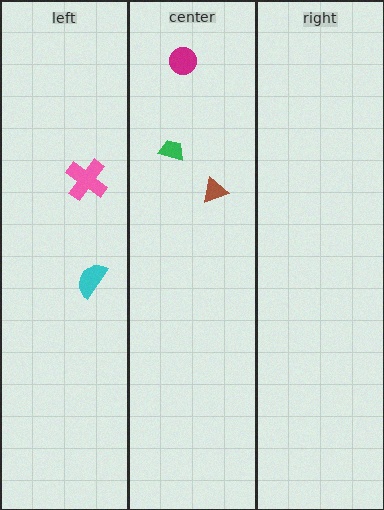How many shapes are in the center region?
3.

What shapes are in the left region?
The pink cross, the cyan semicircle.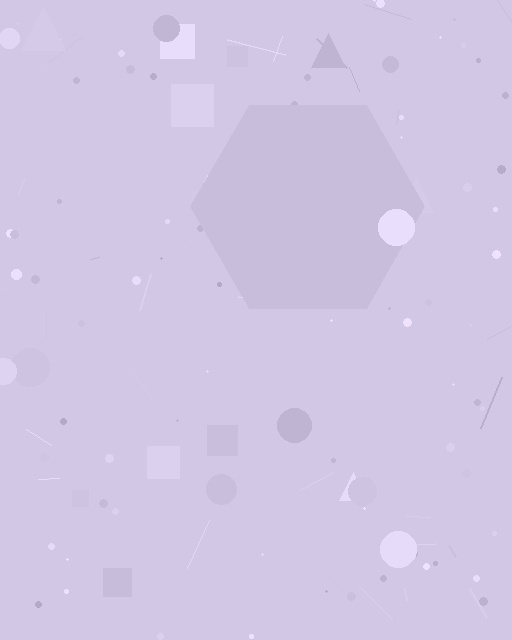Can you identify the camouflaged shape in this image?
The camouflaged shape is a hexagon.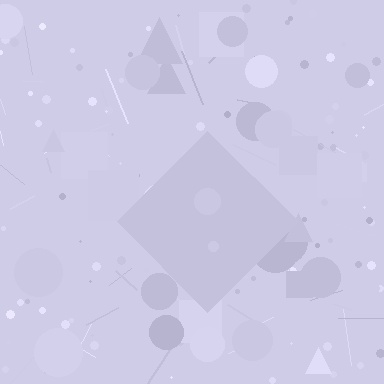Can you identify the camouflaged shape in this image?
The camouflaged shape is a diamond.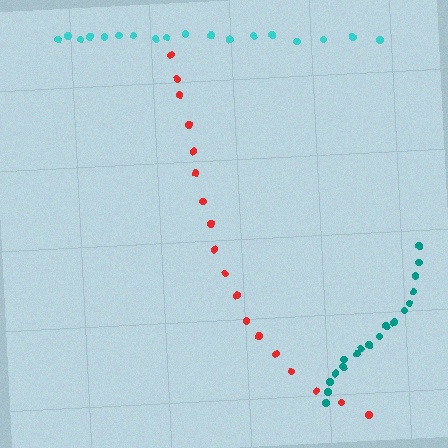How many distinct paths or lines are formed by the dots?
There are 3 distinct paths.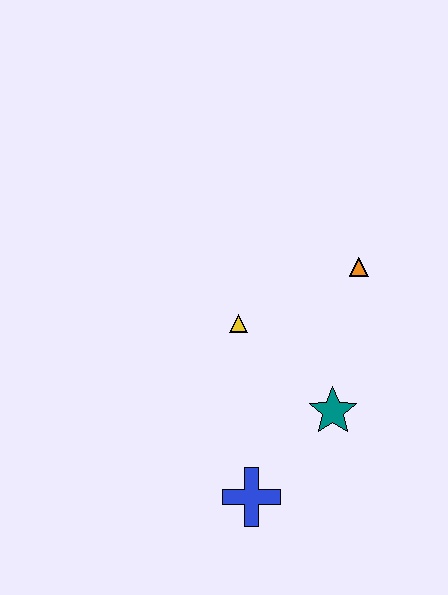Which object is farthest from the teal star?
The orange triangle is farthest from the teal star.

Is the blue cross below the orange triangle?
Yes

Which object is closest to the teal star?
The blue cross is closest to the teal star.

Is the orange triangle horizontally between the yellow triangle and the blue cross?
No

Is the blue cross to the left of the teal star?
Yes